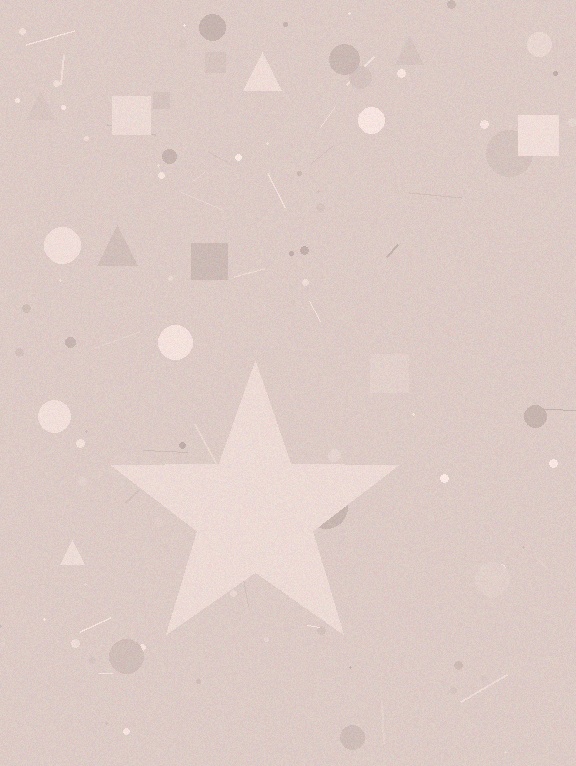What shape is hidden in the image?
A star is hidden in the image.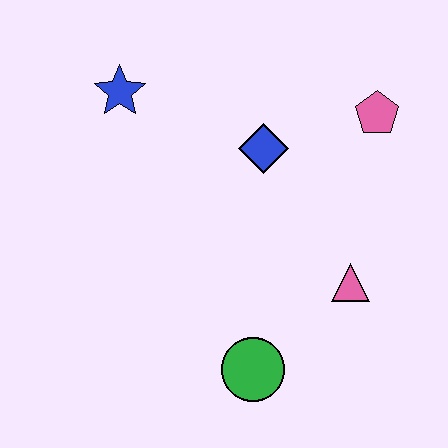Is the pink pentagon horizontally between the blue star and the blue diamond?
No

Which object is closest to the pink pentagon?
The blue diamond is closest to the pink pentagon.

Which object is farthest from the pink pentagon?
The green circle is farthest from the pink pentagon.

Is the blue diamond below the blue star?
Yes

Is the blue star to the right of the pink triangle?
No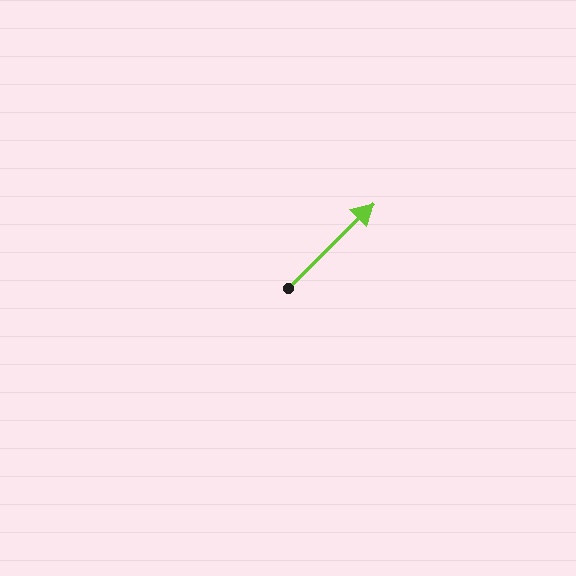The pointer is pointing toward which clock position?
Roughly 2 o'clock.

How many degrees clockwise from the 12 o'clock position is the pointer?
Approximately 45 degrees.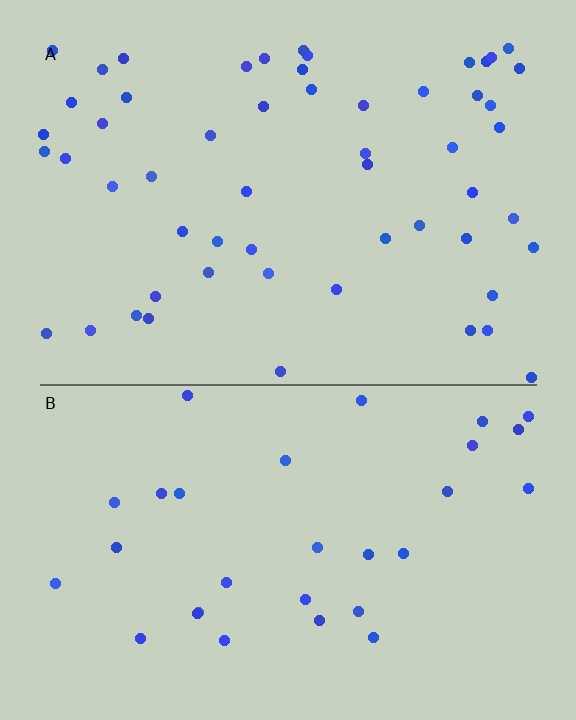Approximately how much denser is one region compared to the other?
Approximately 1.8× — region A over region B.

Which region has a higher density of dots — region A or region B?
A (the top).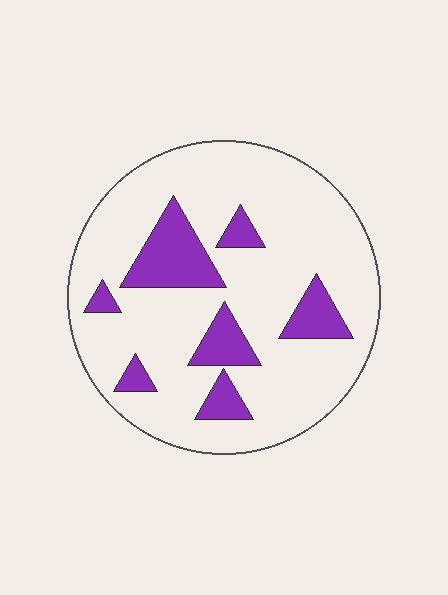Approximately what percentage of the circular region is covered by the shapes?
Approximately 20%.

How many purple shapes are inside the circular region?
7.